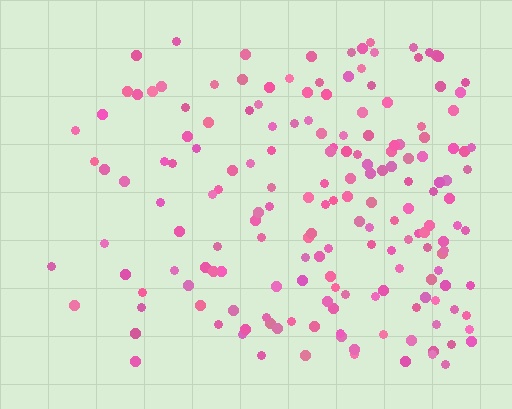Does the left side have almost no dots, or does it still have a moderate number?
Still a moderate number, just noticeably fewer than the right.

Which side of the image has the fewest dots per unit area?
The left.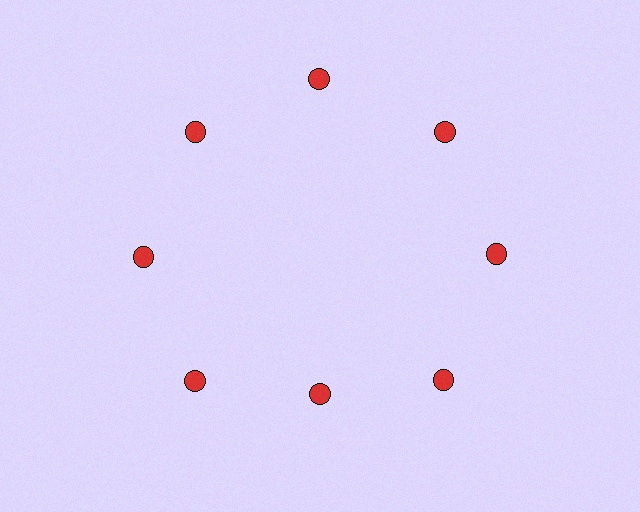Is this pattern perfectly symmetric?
No. The 8 red circles are arranged in a ring, but one element near the 6 o'clock position is pulled inward toward the center, breaking the 8-fold rotational symmetry.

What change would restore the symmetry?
The symmetry would be restored by moving it outward, back onto the ring so that all 8 circles sit at equal angles and equal distance from the center.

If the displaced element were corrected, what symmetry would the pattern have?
It would have 8-fold rotational symmetry — the pattern would map onto itself every 45 degrees.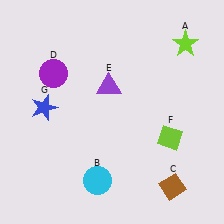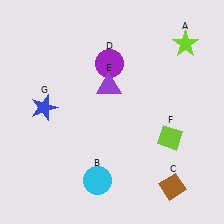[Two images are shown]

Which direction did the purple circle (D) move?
The purple circle (D) moved right.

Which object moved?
The purple circle (D) moved right.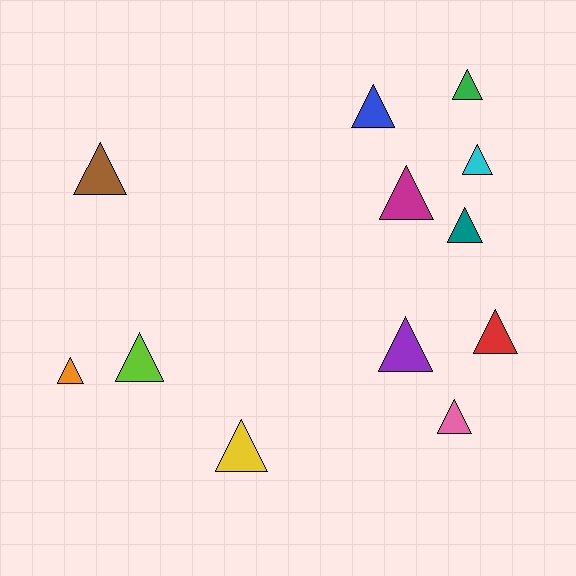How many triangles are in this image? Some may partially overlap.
There are 12 triangles.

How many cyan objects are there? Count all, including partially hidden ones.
There is 1 cyan object.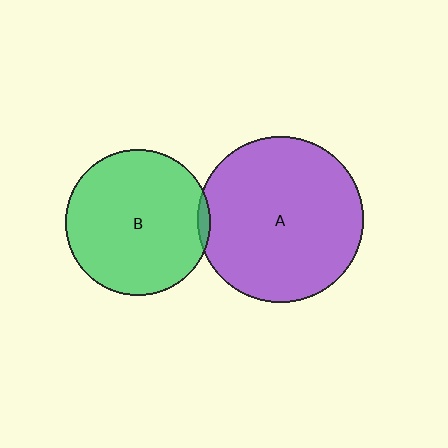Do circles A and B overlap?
Yes.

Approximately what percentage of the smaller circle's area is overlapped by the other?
Approximately 5%.